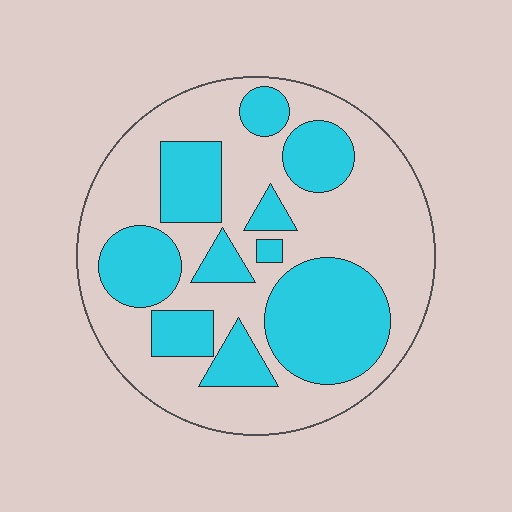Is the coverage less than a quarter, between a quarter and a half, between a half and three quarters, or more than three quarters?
Between a quarter and a half.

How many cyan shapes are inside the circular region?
10.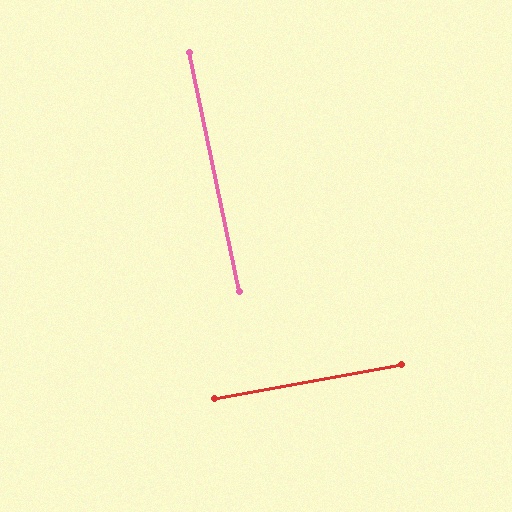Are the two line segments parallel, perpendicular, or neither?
Perpendicular — they meet at approximately 89°.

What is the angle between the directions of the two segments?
Approximately 89 degrees.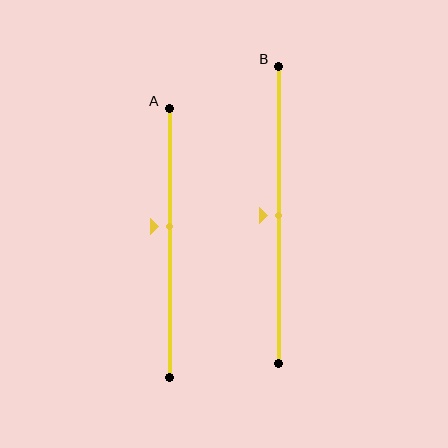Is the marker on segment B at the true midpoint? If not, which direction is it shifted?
Yes, the marker on segment B is at the true midpoint.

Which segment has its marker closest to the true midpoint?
Segment B has its marker closest to the true midpoint.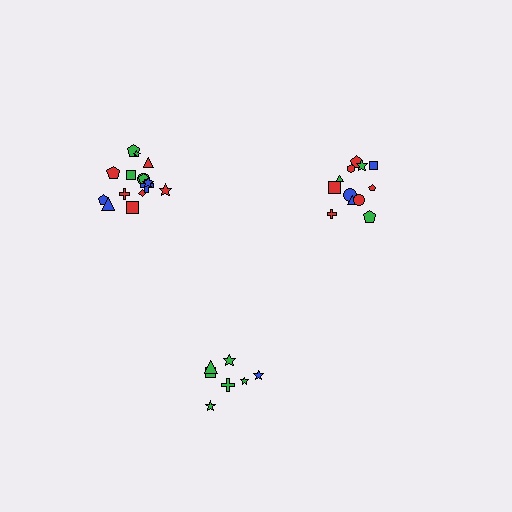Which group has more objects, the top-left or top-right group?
The top-left group.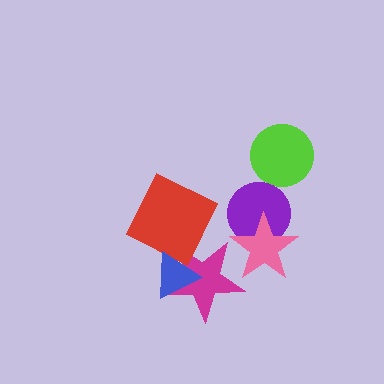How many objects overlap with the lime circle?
0 objects overlap with the lime circle.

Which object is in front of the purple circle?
The pink star is in front of the purple circle.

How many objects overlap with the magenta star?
3 objects overlap with the magenta star.